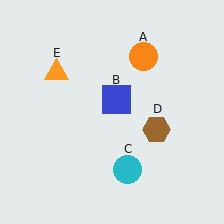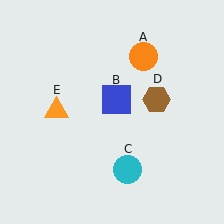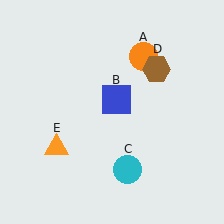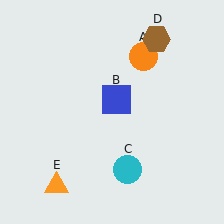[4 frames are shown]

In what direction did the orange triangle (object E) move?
The orange triangle (object E) moved down.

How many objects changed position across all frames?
2 objects changed position: brown hexagon (object D), orange triangle (object E).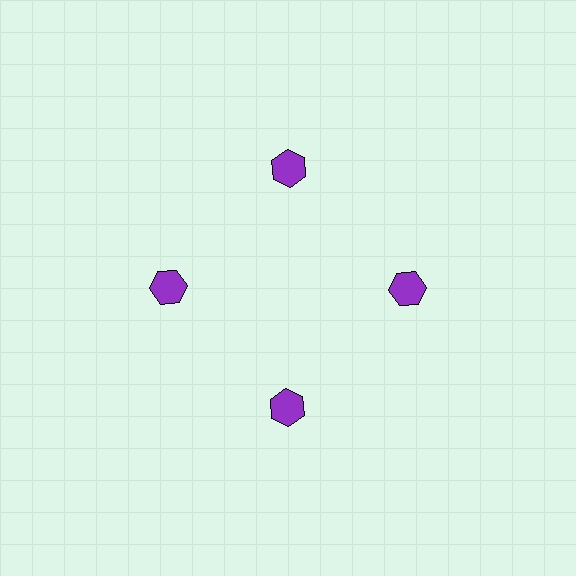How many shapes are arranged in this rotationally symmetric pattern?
There are 4 shapes, arranged in 4 groups of 1.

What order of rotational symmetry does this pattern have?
This pattern has 4-fold rotational symmetry.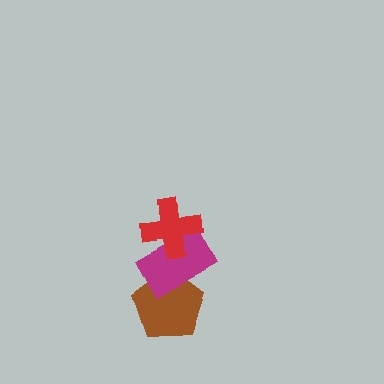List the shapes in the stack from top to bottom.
From top to bottom: the red cross, the magenta rectangle, the brown pentagon.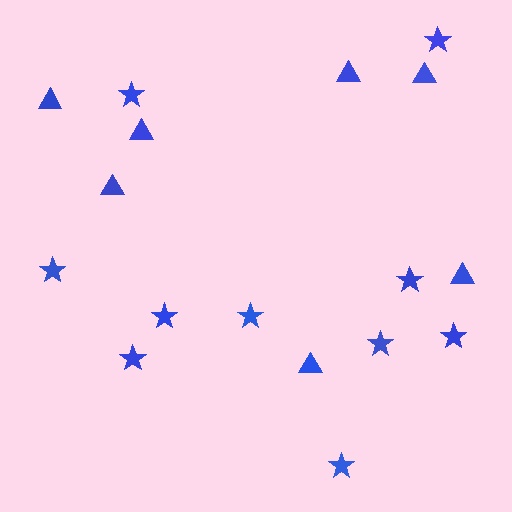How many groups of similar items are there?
There are 2 groups: one group of triangles (7) and one group of stars (10).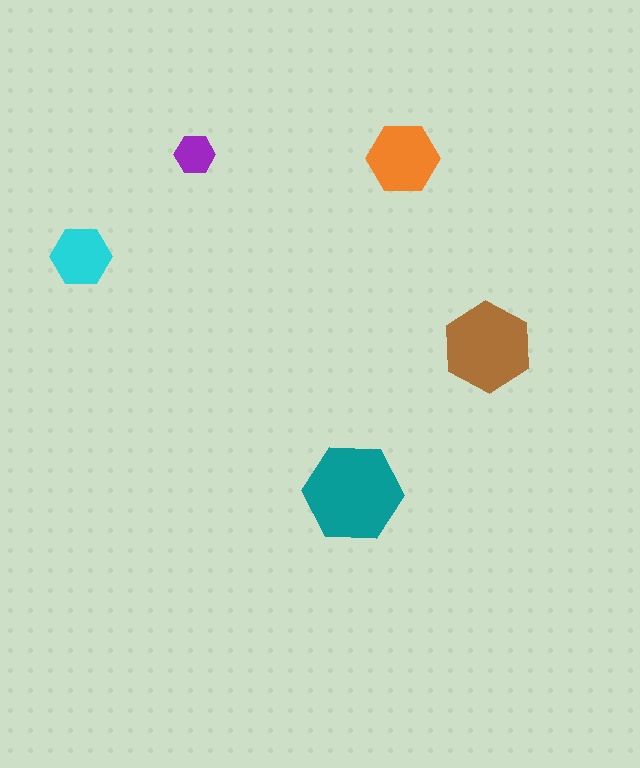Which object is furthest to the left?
The cyan hexagon is leftmost.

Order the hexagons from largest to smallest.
the teal one, the brown one, the orange one, the cyan one, the purple one.